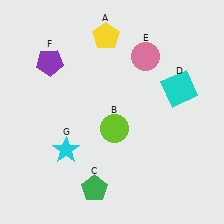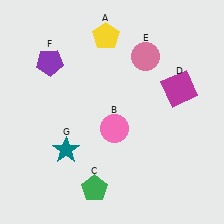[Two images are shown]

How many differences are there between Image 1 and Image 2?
There are 3 differences between the two images.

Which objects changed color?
B changed from lime to pink. D changed from cyan to magenta. G changed from cyan to teal.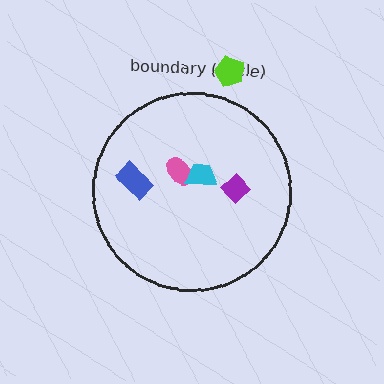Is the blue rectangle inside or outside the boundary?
Inside.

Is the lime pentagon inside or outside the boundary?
Outside.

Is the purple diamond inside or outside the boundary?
Inside.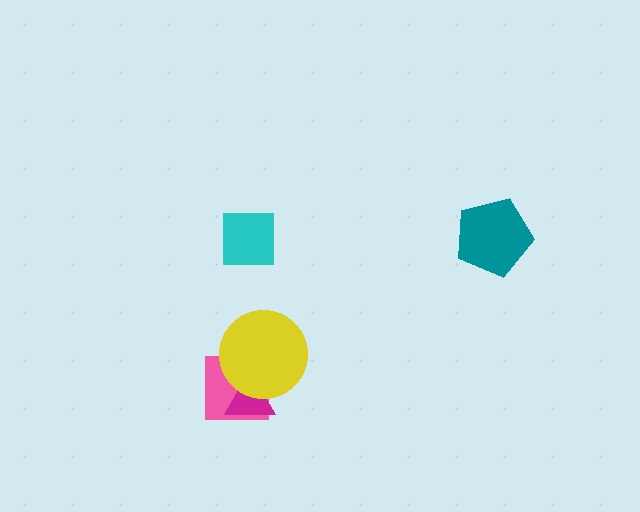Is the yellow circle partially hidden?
No, no other shape covers it.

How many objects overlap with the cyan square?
0 objects overlap with the cyan square.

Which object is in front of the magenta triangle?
The yellow circle is in front of the magenta triangle.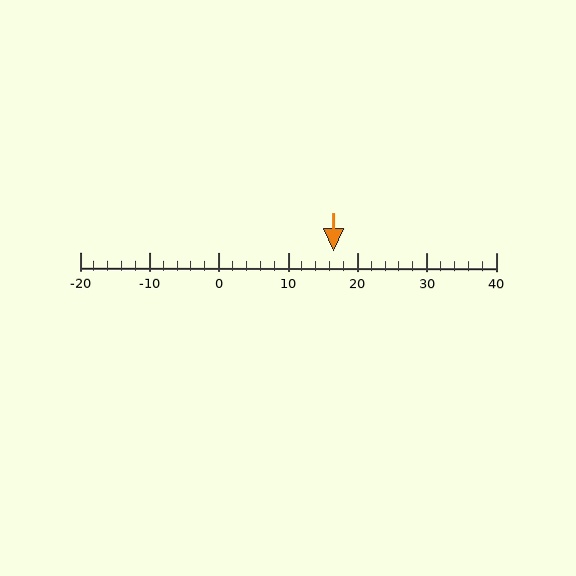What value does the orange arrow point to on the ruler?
The orange arrow points to approximately 17.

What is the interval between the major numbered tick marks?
The major tick marks are spaced 10 units apart.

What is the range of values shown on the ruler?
The ruler shows values from -20 to 40.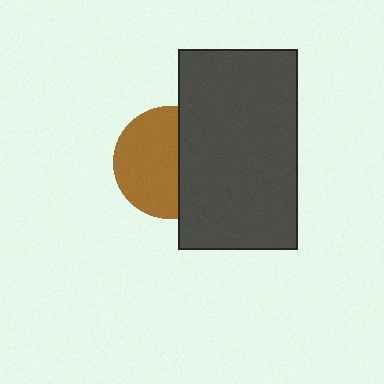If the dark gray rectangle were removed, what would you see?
You would see the complete brown circle.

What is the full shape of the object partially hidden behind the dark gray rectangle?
The partially hidden object is a brown circle.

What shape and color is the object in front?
The object in front is a dark gray rectangle.